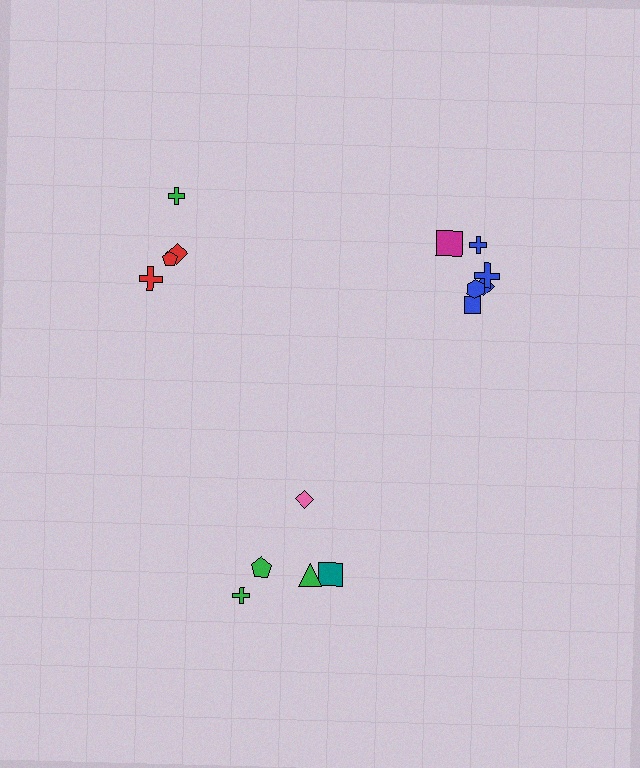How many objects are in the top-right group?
There are 6 objects.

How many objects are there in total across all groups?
There are 15 objects.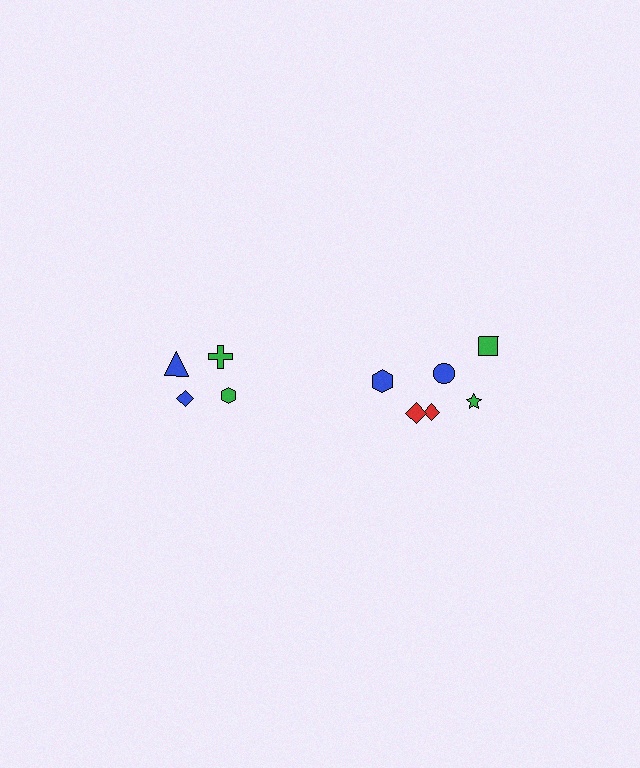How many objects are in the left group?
There are 4 objects.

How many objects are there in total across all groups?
There are 10 objects.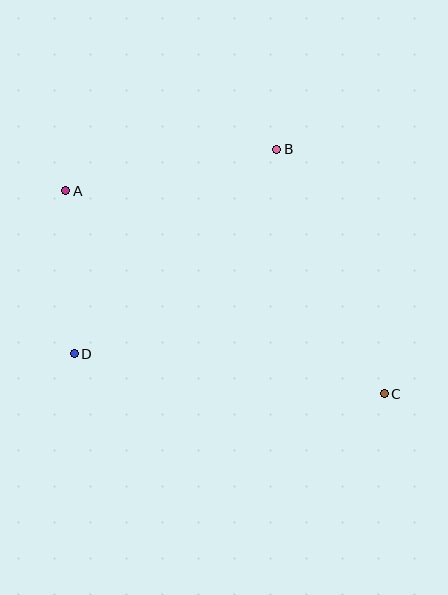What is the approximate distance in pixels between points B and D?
The distance between B and D is approximately 288 pixels.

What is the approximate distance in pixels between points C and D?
The distance between C and D is approximately 313 pixels.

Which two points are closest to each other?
Points A and D are closest to each other.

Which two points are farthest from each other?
Points A and C are farthest from each other.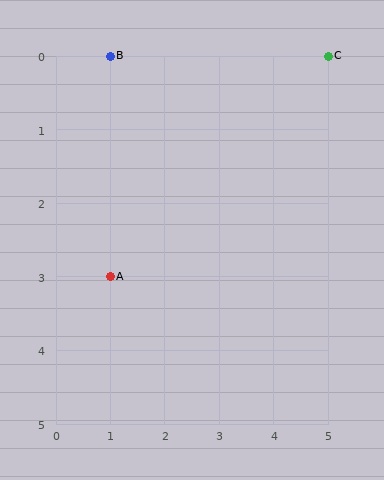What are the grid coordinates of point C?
Point C is at grid coordinates (5, 0).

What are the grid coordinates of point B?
Point B is at grid coordinates (1, 0).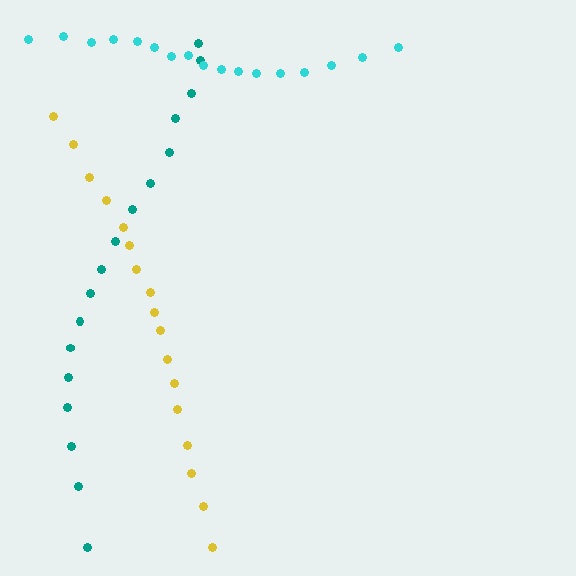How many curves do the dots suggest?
There are 3 distinct paths.